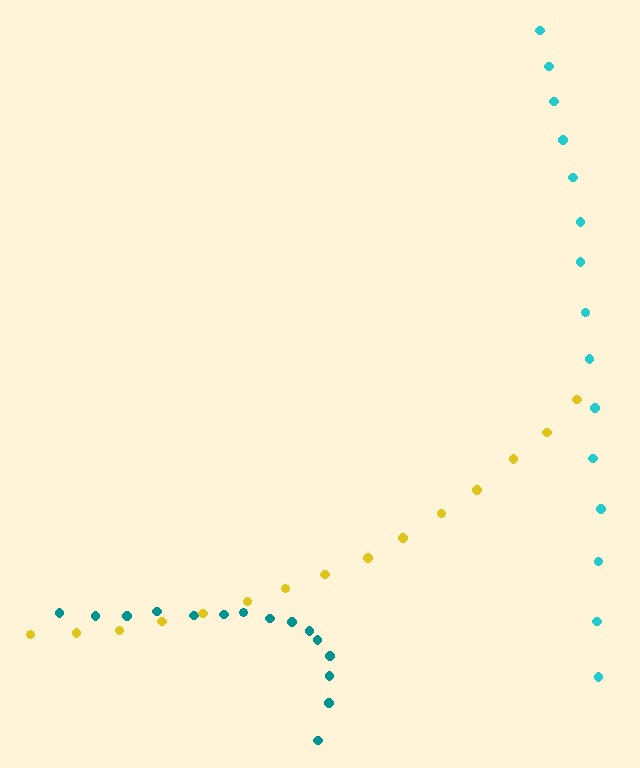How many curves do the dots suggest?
There are 3 distinct paths.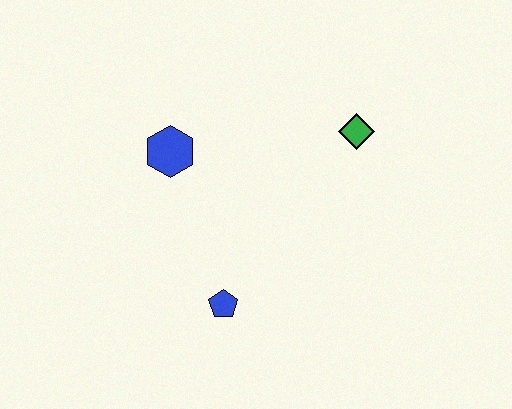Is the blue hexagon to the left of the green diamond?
Yes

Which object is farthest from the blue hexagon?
The green diamond is farthest from the blue hexagon.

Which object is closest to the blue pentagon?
The blue hexagon is closest to the blue pentagon.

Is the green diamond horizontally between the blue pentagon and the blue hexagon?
No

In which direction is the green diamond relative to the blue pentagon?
The green diamond is above the blue pentagon.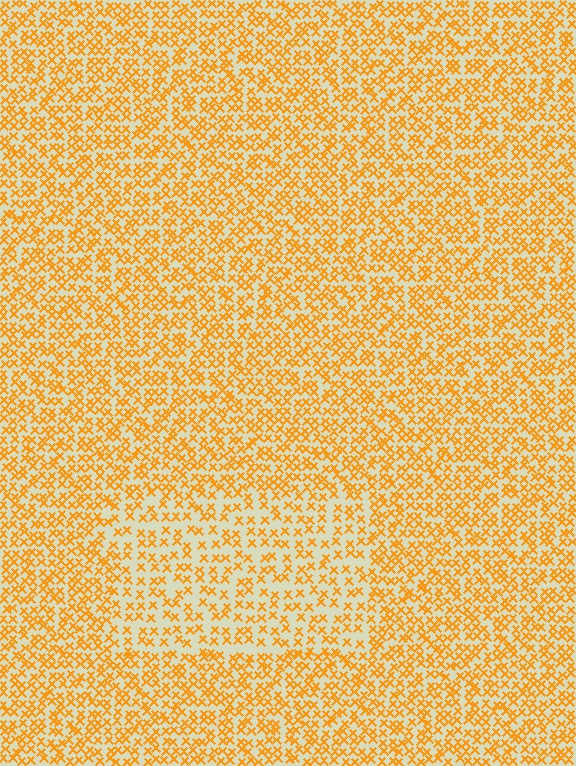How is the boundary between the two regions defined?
The boundary is defined by a change in element density (approximately 1.7x ratio). All elements are the same color, size, and shape.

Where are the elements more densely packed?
The elements are more densely packed outside the rectangle boundary.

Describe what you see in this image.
The image contains small orange elements arranged at two different densities. A rectangle-shaped region is visible where the elements are less densely packed than the surrounding area.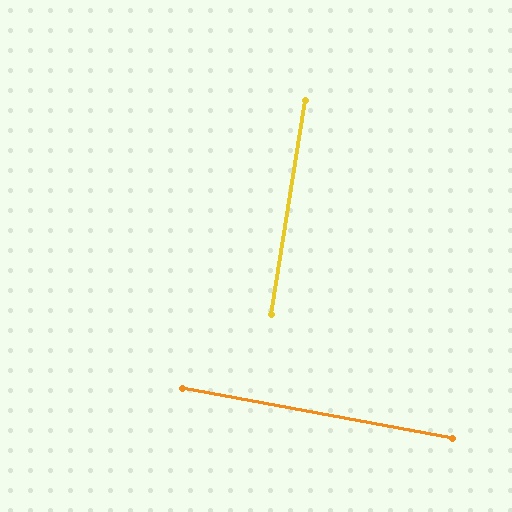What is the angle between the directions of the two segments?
Approximately 88 degrees.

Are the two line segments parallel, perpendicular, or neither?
Perpendicular — they meet at approximately 88°.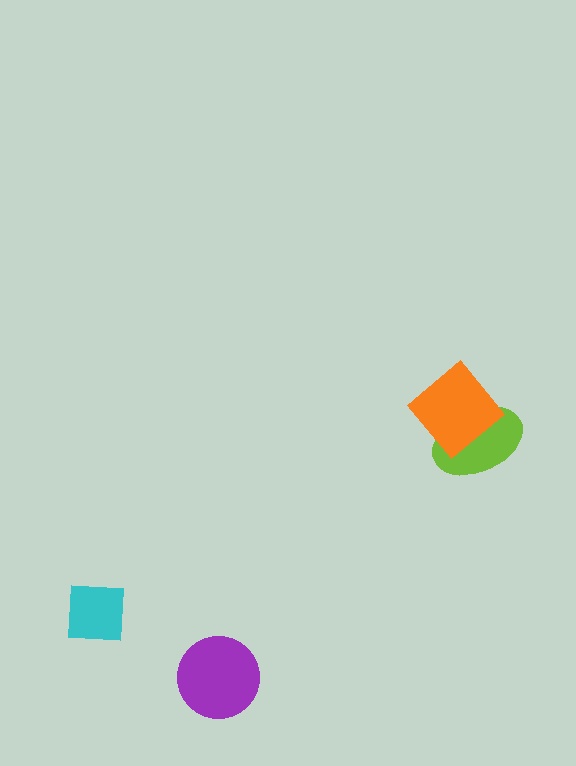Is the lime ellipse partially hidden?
Yes, it is partially covered by another shape.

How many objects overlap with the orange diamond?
1 object overlaps with the orange diamond.